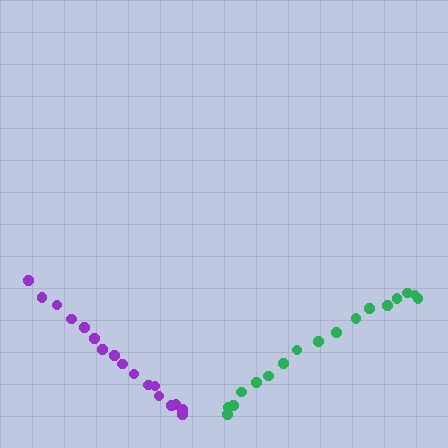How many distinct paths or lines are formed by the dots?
There are 2 distinct paths.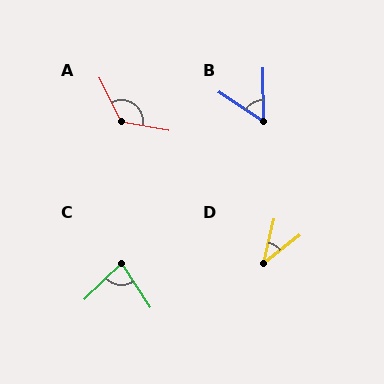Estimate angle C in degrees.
Approximately 78 degrees.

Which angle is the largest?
A, at approximately 126 degrees.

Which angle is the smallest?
D, at approximately 39 degrees.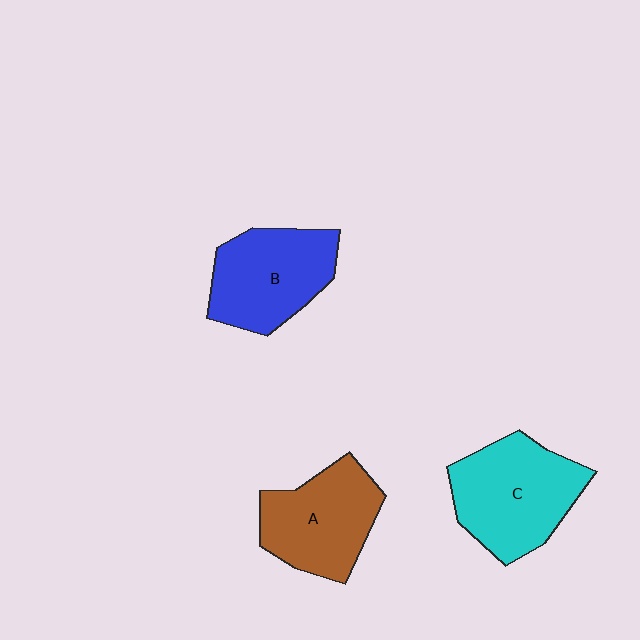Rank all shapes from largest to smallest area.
From largest to smallest: C (cyan), B (blue), A (brown).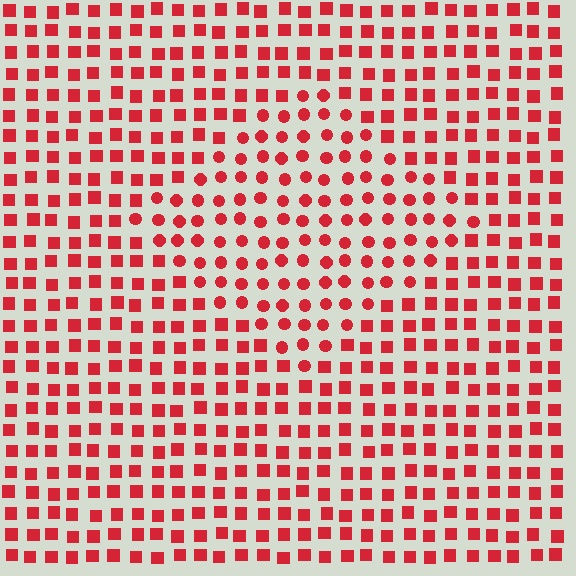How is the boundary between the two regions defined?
The boundary is defined by a change in element shape: circles inside vs. squares outside. All elements share the same color and spacing.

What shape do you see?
I see a diamond.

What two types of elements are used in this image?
The image uses circles inside the diamond region and squares outside it.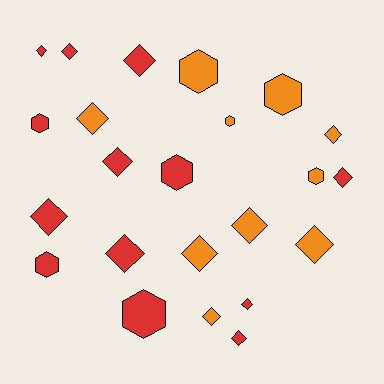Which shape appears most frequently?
Diamond, with 15 objects.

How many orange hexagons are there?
There are 4 orange hexagons.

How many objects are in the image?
There are 23 objects.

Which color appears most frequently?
Red, with 13 objects.